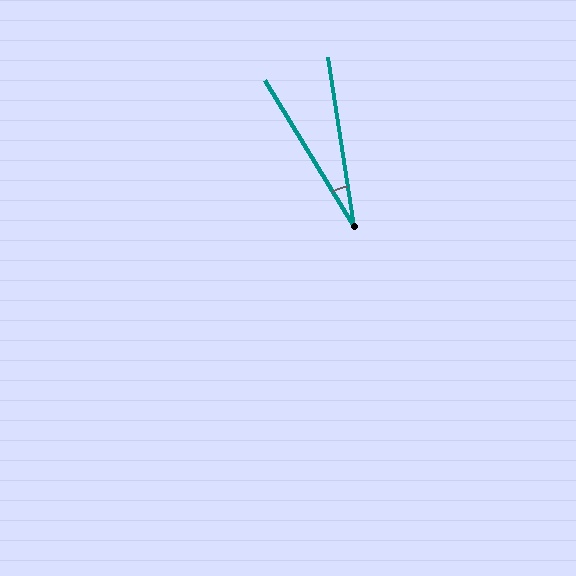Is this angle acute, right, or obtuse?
It is acute.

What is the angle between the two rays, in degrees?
Approximately 23 degrees.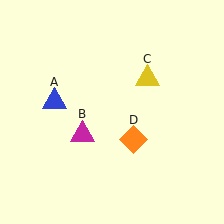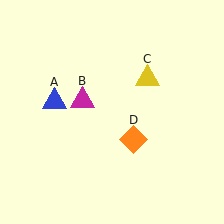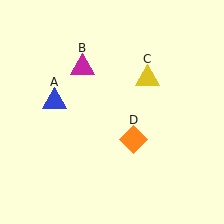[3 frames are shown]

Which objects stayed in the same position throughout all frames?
Blue triangle (object A) and yellow triangle (object C) and orange diamond (object D) remained stationary.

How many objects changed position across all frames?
1 object changed position: magenta triangle (object B).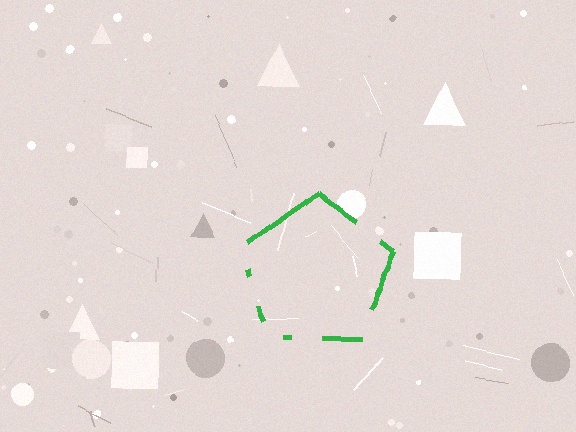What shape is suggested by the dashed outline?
The dashed outline suggests a pentagon.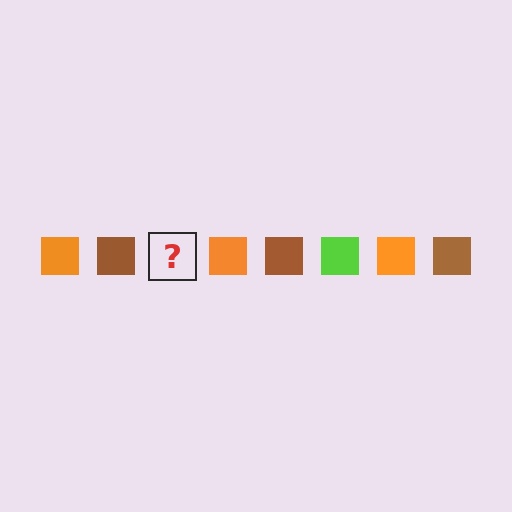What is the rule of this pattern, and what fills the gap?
The rule is that the pattern cycles through orange, brown, lime squares. The gap should be filled with a lime square.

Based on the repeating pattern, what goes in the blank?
The blank should be a lime square.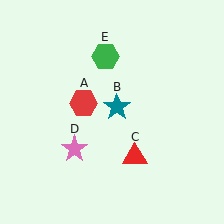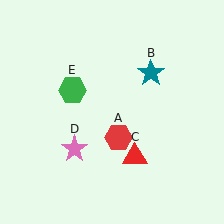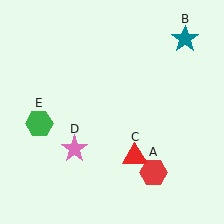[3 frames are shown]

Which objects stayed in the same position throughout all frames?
Red triangle (object C) and pink star (object D) remained stationary.